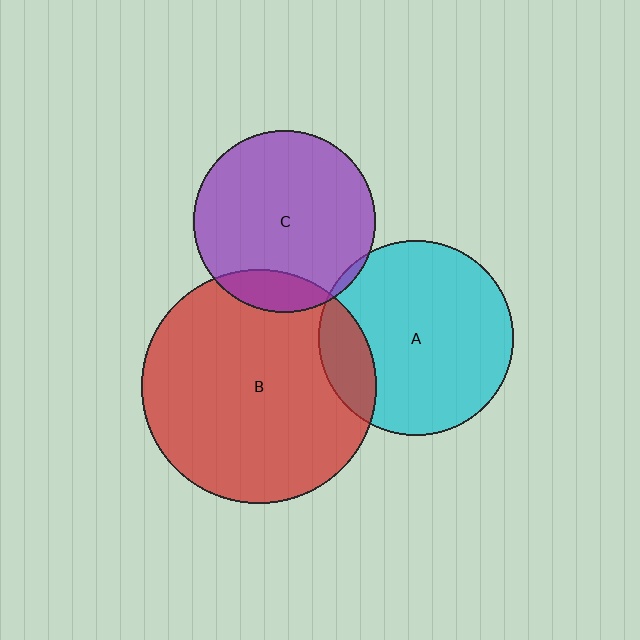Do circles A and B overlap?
Yes.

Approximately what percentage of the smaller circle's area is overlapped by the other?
Approximately 15%.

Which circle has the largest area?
Circle B (red).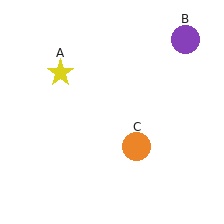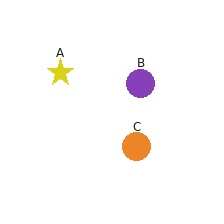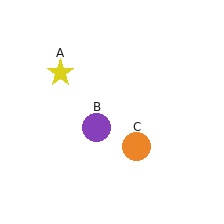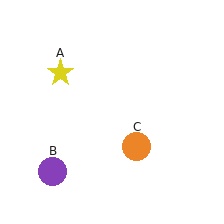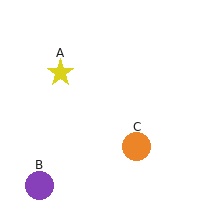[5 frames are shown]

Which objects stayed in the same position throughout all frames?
Yellow star (object A) and orange circle (object C) remained stationary.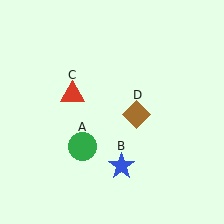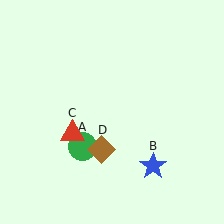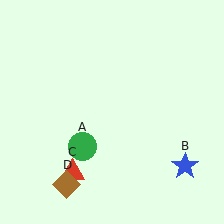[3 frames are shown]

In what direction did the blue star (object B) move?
The blue star (object B) moved right.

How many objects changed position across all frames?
3 objects changed position: blue star (object B), red triangle (object C), brown diamond (object D).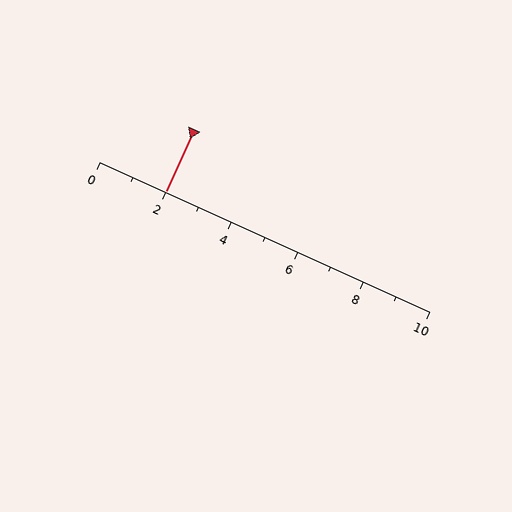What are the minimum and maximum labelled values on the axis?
The axis runs from 0 to 10.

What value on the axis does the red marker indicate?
The marker indicates approximately 2.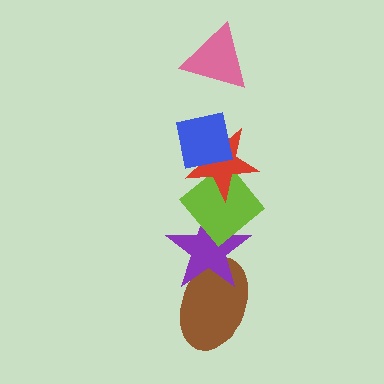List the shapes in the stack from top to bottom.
From top to bottom: the pink triangle, the blue square, the red star, the lime diamond, the purple star, the brown ellipse.